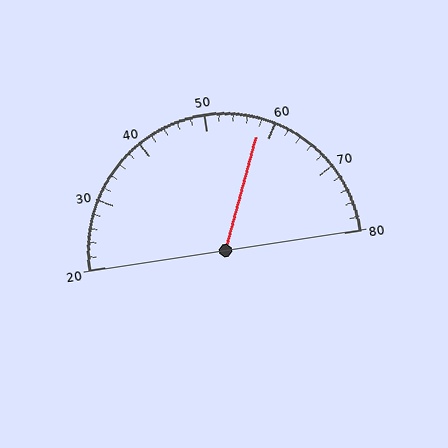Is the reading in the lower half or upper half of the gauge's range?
The reading is in the upper half of the range (20 to 80).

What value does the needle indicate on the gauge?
The needle indicates approximately 58.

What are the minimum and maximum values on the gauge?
The gauge ranges from 20 to 80.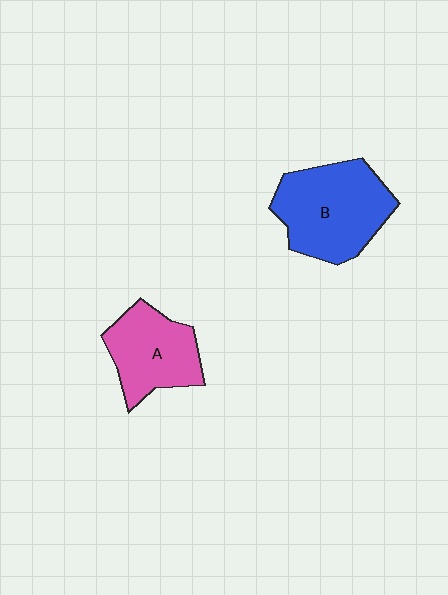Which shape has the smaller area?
Shape A (pink).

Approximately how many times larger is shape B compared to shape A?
Approximately 1.4 times.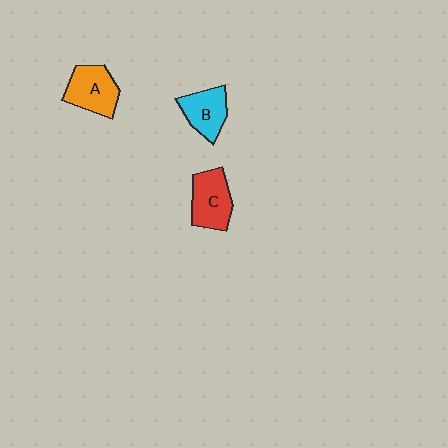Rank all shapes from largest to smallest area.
From largest to smallest: C (red), A (orange), B (cyan).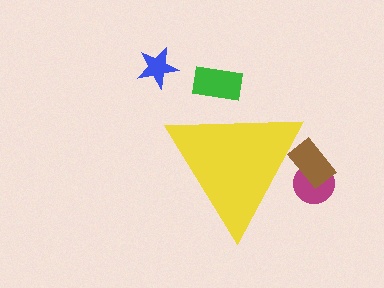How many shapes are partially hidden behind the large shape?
3 shapes are partially hidden.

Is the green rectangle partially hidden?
Yes, the green rectangle is partially hidden behind the yellow triangle.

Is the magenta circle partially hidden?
Yes, the magenta circle is partially hidden behind the yellow triangle.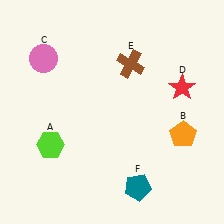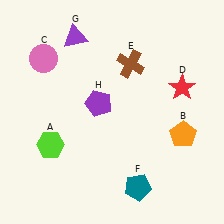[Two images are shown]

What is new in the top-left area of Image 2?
A purple triangle (G) was added in the top-left area of Image 2.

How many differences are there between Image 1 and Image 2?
There are 2 differences between the two images.